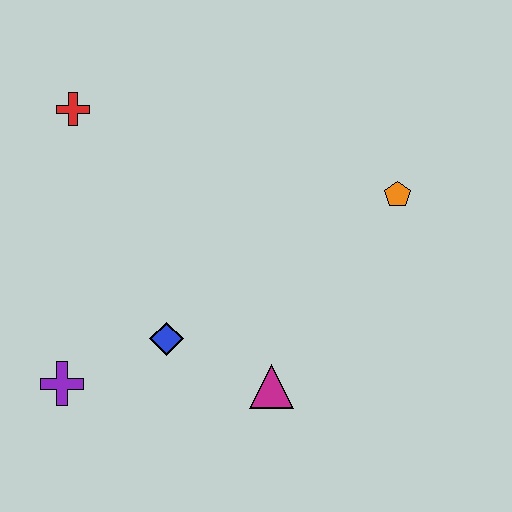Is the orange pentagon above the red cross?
No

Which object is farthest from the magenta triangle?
The red cross is farthest from the magenta triangle.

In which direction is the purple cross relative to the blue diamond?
The purple cross is to the left of the blue diamond.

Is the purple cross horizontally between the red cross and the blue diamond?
No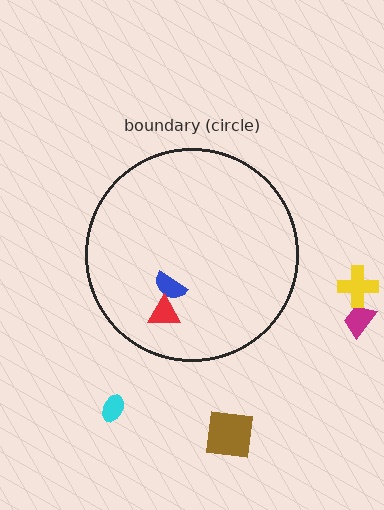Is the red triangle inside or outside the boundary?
Inside.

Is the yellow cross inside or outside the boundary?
Outside.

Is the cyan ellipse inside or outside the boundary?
Outside.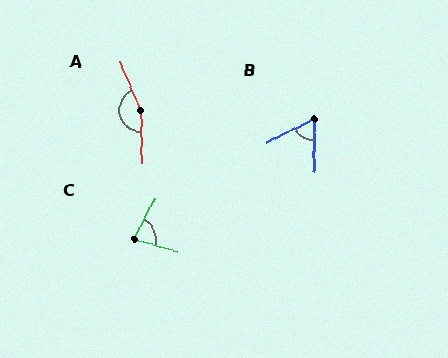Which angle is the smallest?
B, at approximately 63 degrees.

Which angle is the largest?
A, at approximately 158 degrees.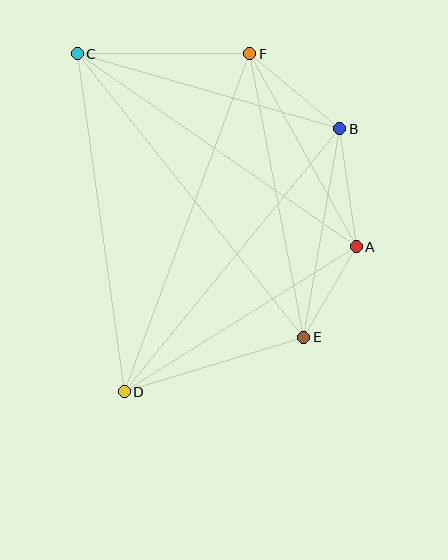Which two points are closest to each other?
Points A and E are closest to each other.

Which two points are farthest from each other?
Points C and E are farthest from each other.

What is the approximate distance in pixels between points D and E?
The distance between D and E is approximately 188 pixels.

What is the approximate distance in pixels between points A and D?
The distance between A and D is approximately 273 pixels.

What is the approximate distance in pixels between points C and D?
The distance between C and D is approximately 341 pixels.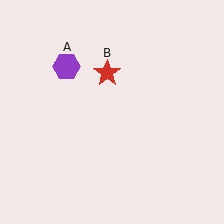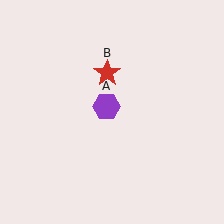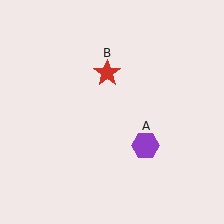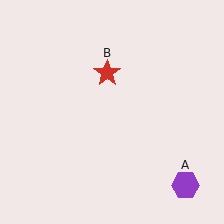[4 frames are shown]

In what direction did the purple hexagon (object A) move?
The purple hexagon (object A) moved down and to the right.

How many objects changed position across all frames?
1 object changed position: purple hexagon (object A).